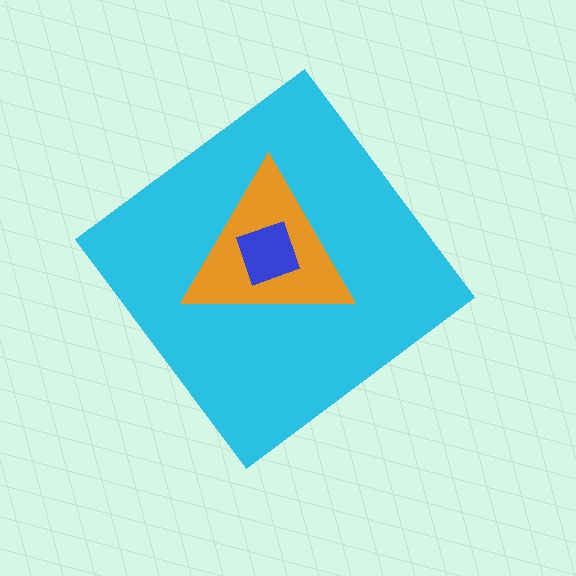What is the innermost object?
The blue square.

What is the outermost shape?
The cyan diamond.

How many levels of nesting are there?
3.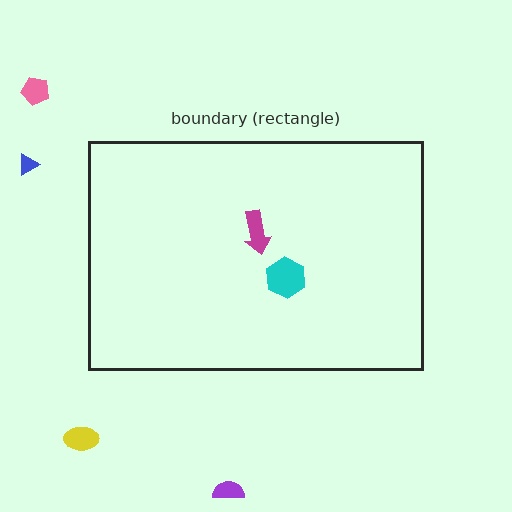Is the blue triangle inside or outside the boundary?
Outside.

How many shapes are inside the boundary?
2 inside, 4 outside.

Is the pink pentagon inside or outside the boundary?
Outside.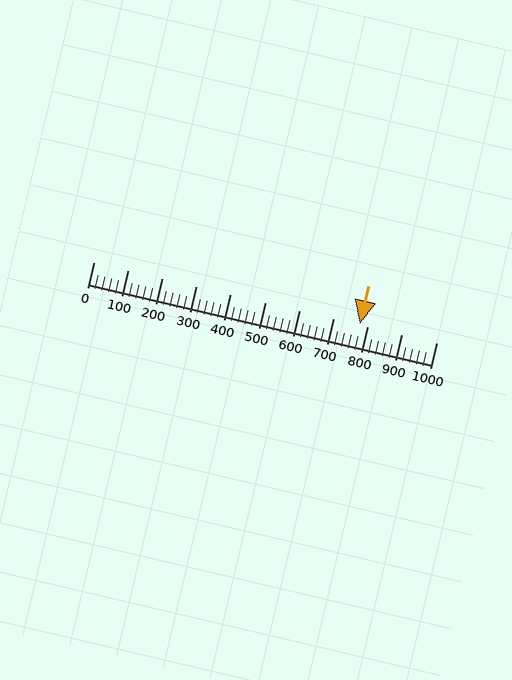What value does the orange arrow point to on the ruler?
The orange arrow points to approximately 778.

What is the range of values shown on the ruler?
The ruler shows values from 0 to 1000.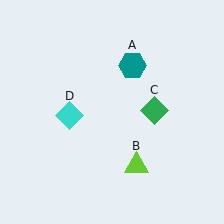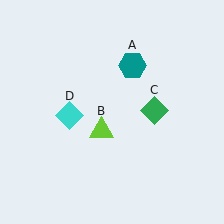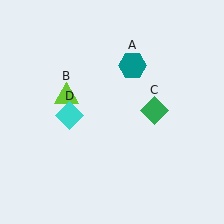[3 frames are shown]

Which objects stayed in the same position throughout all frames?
Teal hexagon (object A) and green diamond (object C) and cyan diamond (object D) remained stationary.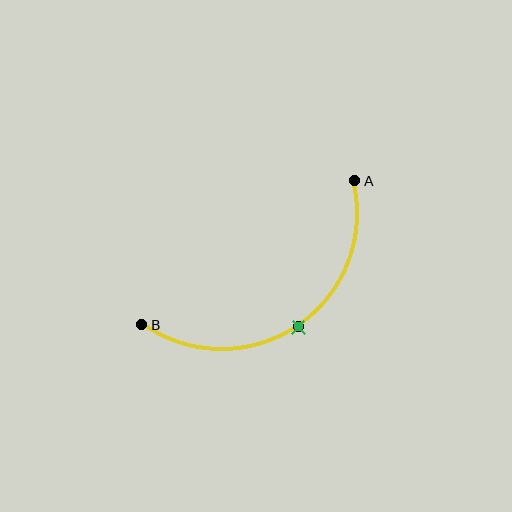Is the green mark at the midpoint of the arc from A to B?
Yes. The green mark lies on the arc at equal arc-length from both A and B — it is the arc midpoint.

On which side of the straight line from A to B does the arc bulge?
The arc bulges below and to the right of the straight line connecting A and B.